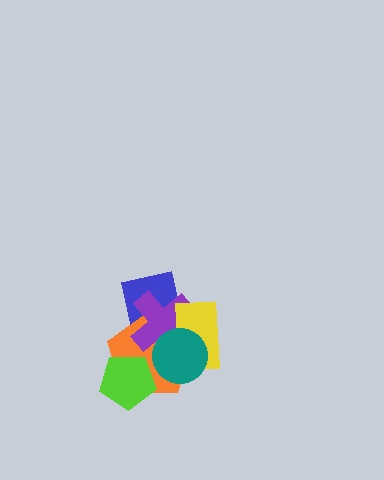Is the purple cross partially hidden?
Yes, it is partially covered by another shape.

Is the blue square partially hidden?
Yes, it is partially covered by another shape.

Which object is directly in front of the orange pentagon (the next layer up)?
The purple cross is directly in front of the orange pentagon.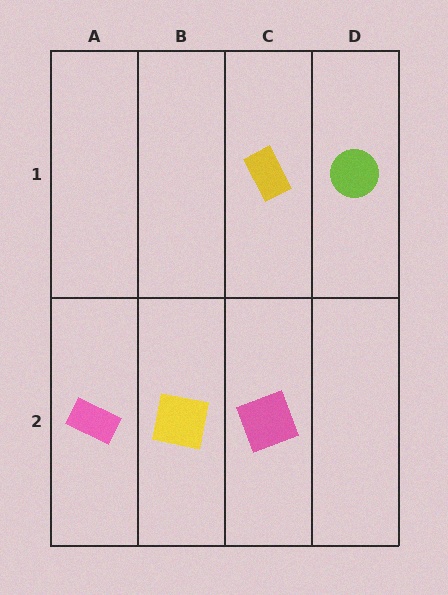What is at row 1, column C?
A yellow rectangle.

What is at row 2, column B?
A yellow square.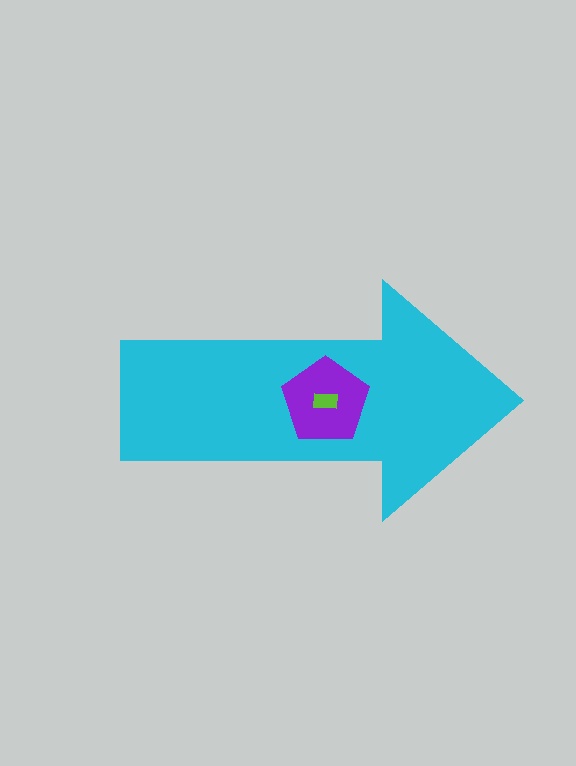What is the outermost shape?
The cyan arrow.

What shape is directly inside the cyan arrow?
The purple pentagon.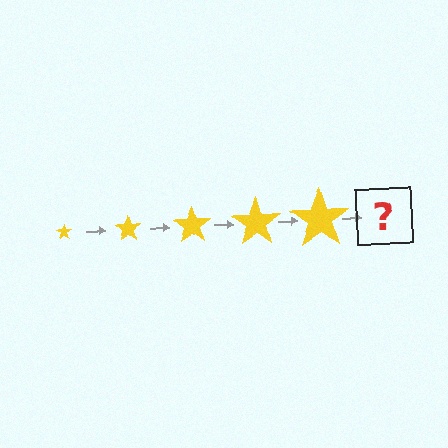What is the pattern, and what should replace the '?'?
The pattern is that the star gets progressively larger each step. The '?' should be a yellow star, larger than the previous one.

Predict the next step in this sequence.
The next step is a yellow star, larger than the previous one.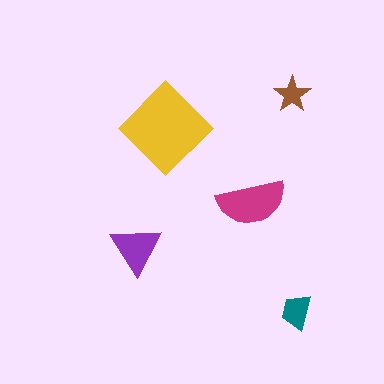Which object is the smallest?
The brown star.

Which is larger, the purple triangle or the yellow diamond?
The yellow diamond.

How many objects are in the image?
There are 5 objects in the image.